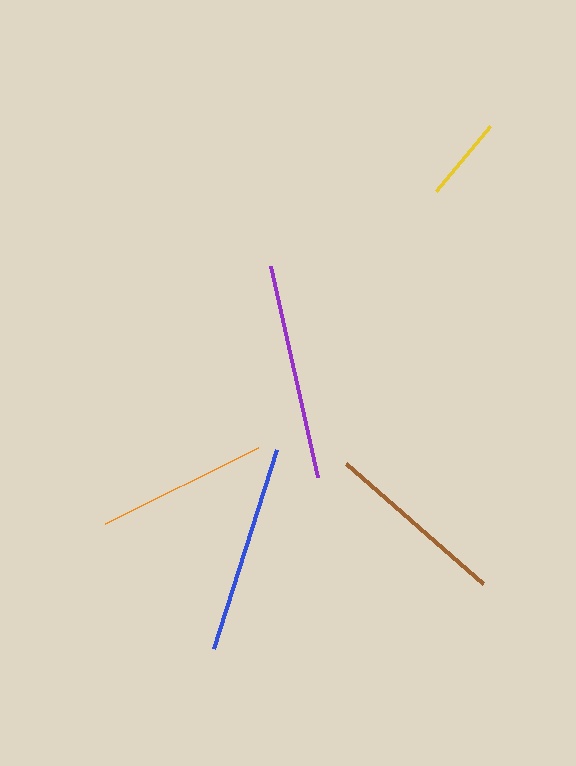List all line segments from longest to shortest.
From longest to shortest: purple, blue, brown, orange, yellow.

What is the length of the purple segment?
The purple segment is approximately 217 pixels long.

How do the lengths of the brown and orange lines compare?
The brown and orange lines are approximately the same length.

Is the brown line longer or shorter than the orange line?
The brown line is longer than the orange line.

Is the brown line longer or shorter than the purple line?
The purple line is longer than the brown line.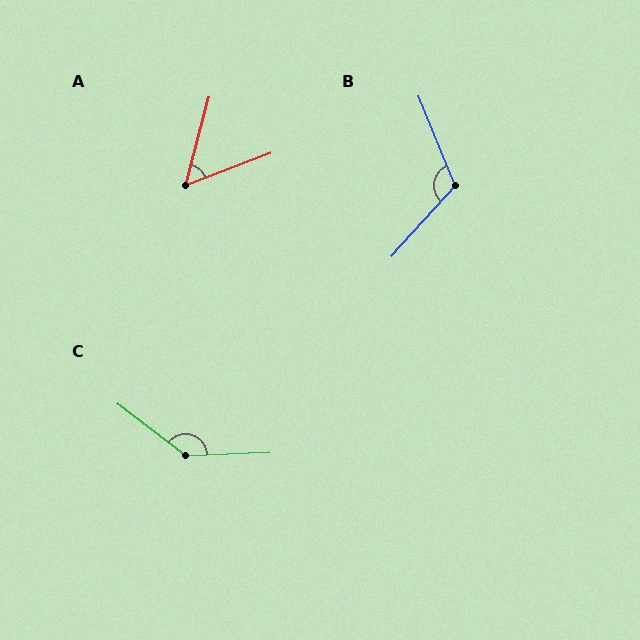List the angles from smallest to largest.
A (54°), B (115°), C (140°).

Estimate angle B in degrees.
Approximately 115 degrees.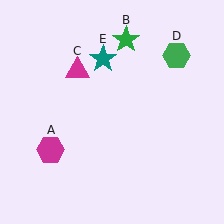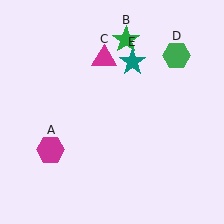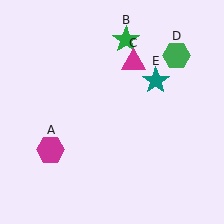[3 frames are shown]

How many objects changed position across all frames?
2 objects changed position: magenta triangle (object C), teal star (object E).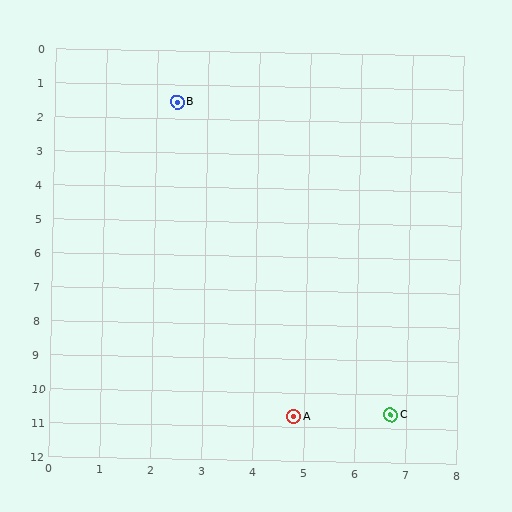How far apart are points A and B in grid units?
Points A and B are about 9.5 grid units apart.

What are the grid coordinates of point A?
Point A is at approximately (4.8, 10.7).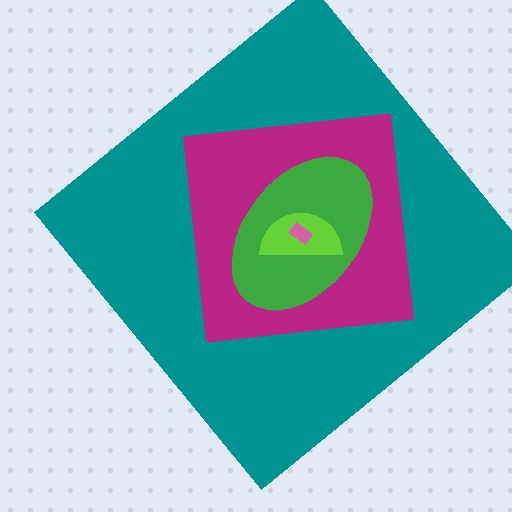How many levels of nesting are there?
5.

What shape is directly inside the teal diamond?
The magenta square.